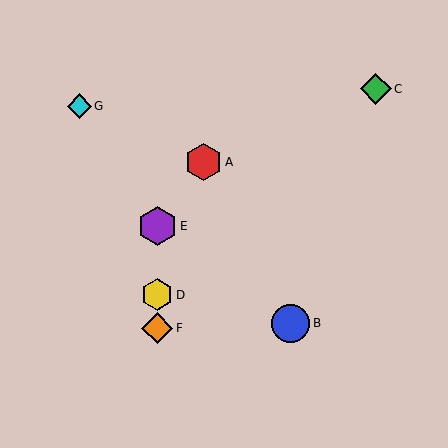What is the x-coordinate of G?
Object G is at x≈79.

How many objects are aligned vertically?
3 objects (D, E, F) are aligned vertically.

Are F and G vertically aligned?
No, F is at x≈157 and G is at x≈79.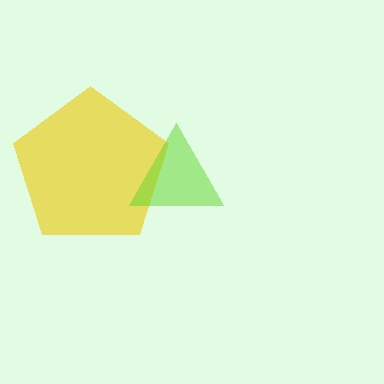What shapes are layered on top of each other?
The layered shapes are: a yellow pentagon, a lime triangle.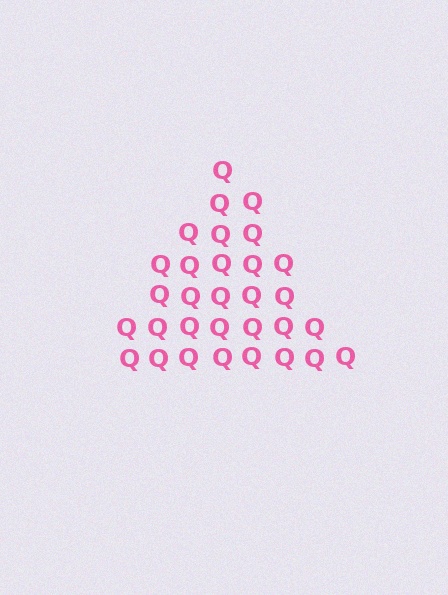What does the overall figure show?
The overall figure shows a triangle.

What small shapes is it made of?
It is made of small letter Q's.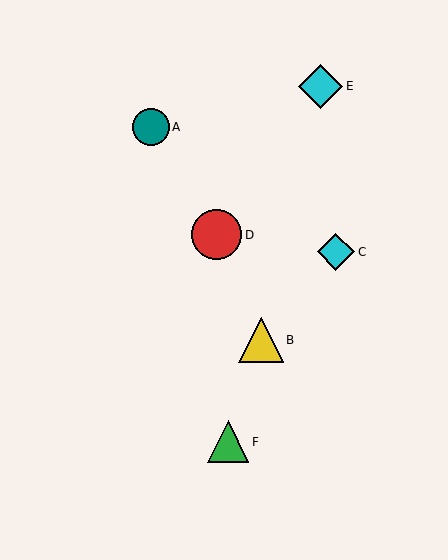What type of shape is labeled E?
Shape E is a cyan diamond.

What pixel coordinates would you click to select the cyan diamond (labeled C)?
Click at (336, 252) to select the cyan diamond C.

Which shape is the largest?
The red circle (labeled D) is the largest.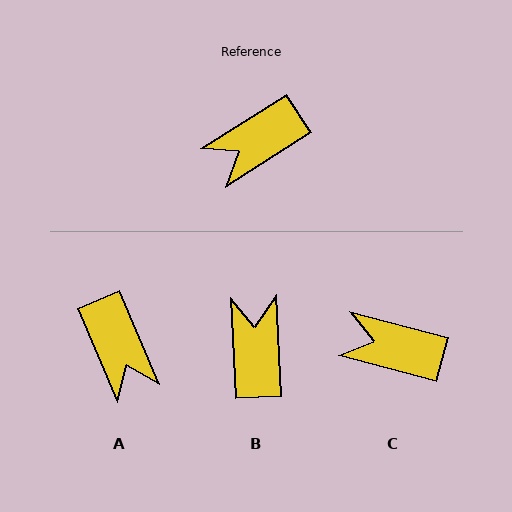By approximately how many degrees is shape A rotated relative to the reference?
Approximately 81 degrees counter-clockwise.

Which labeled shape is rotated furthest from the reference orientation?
B, about 119 degrees away.